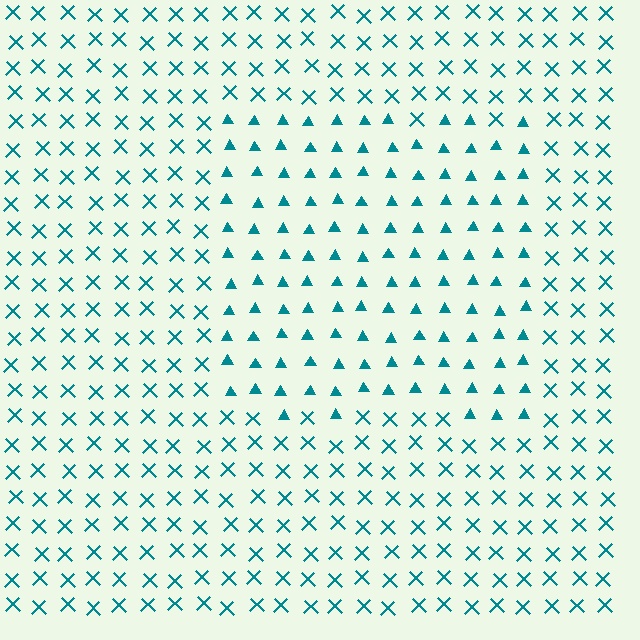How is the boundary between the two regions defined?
The boundary is defined by a change in element shape: triangles inside vs. X marks outside. All elements share the same color and spacing.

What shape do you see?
I see a rectangle.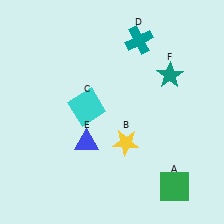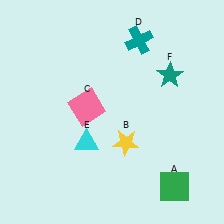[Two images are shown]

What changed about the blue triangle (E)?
In Image 1, E is blue. In Image 2, it changed to cyan.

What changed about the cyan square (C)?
In Image 1, C is cyan. In Image 2, it changed to pink.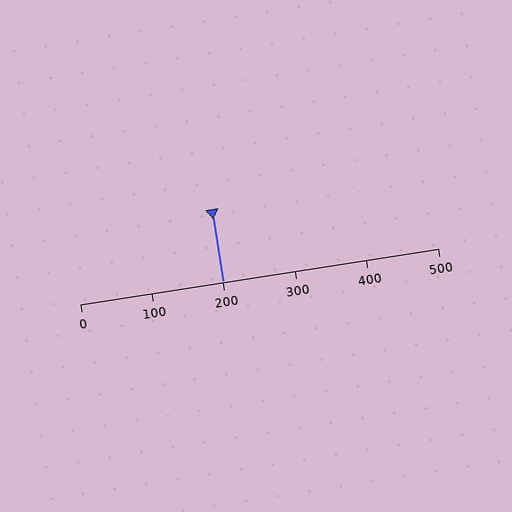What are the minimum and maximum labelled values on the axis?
The axis runs from 0 to 500.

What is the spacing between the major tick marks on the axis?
The major ticks are spaced 100 apart.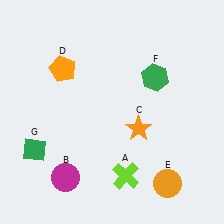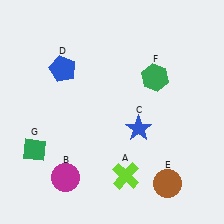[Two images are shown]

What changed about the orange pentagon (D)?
In Image 1, D is orange. In Image 2, it changed to blue.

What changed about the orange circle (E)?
In Image 1, E is orange. In Image 2, it changed to brown.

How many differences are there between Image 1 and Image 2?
There are 3 differences between the two images.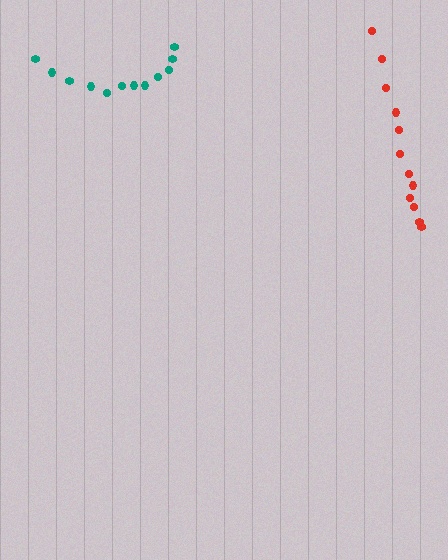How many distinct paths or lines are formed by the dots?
There are 2 distinct paths.